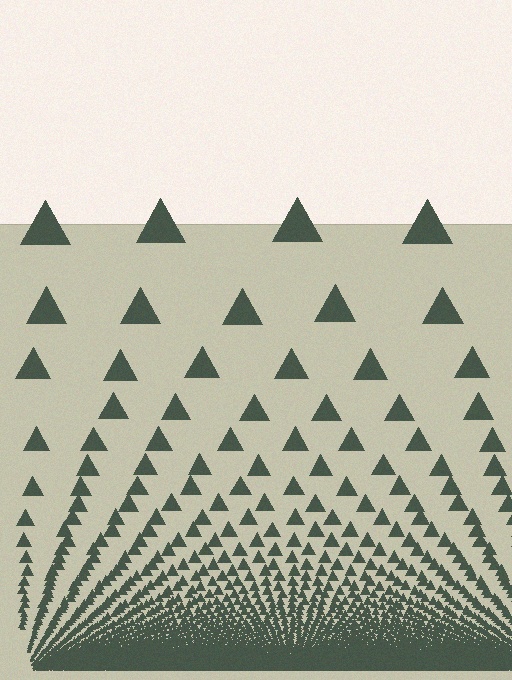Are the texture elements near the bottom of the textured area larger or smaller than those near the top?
Smaller. The gradient is inverted — elements near the bottom are smaller and denser.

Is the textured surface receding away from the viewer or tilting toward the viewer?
The surface appears to tilt toward the viewer. Texture elements get larger and sparser toward the top.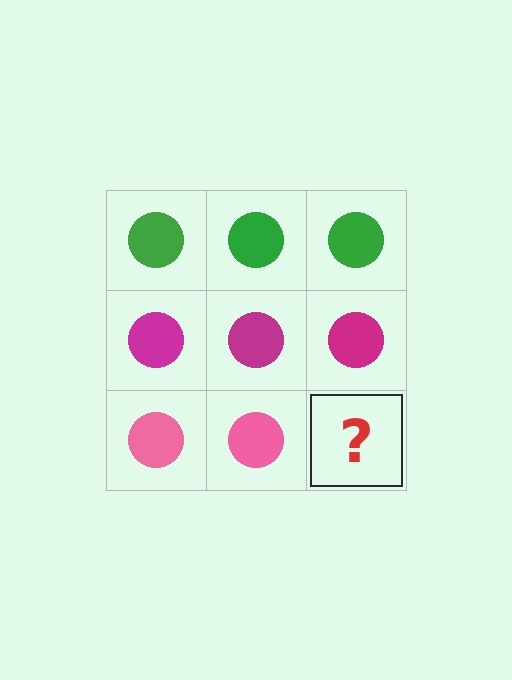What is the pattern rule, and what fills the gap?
The rule is that each row has a consistent color. The gap should be filled with a pink circle.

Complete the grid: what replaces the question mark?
The question mark should be replaced with a pink circle.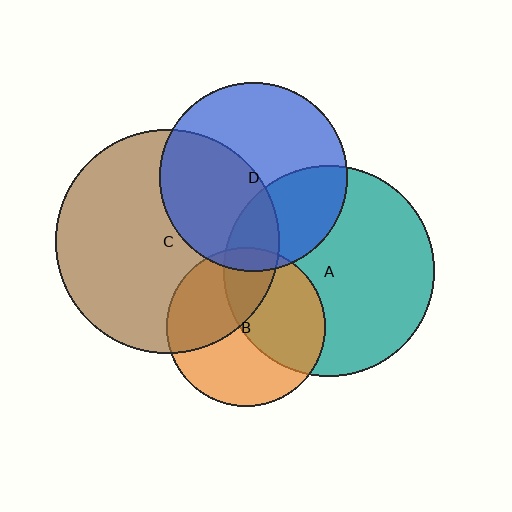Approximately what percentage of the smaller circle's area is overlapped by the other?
Approximately 5%.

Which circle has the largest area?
Circle C (brown).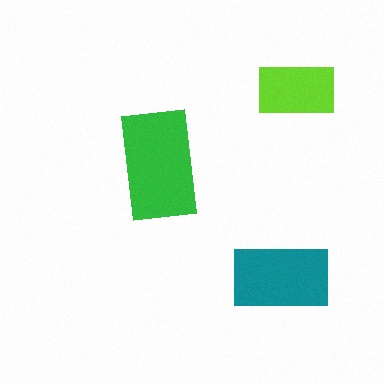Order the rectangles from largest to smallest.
the green one, the teal one, the lime one.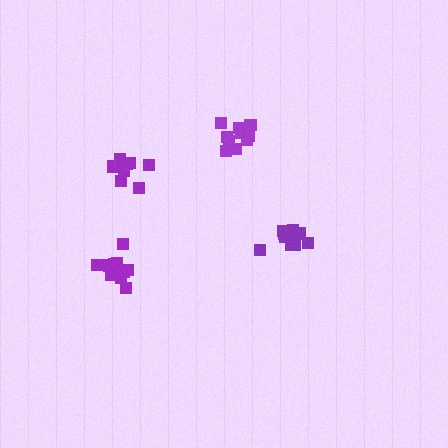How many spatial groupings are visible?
There are 4 spatial groupings.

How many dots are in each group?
Group 1: 13 dots, Group 2: 9 dots, Group 3: 10 dots, Group 4: 14 dots (46 total).